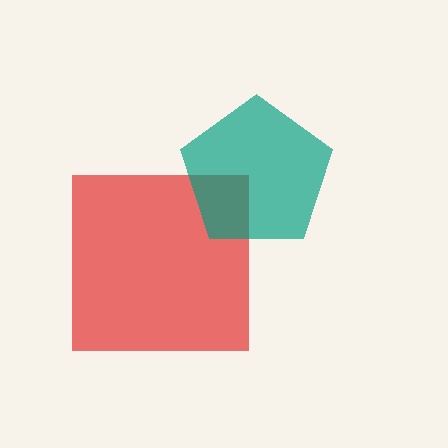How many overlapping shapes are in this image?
There are 2 overlapping shapes in the image.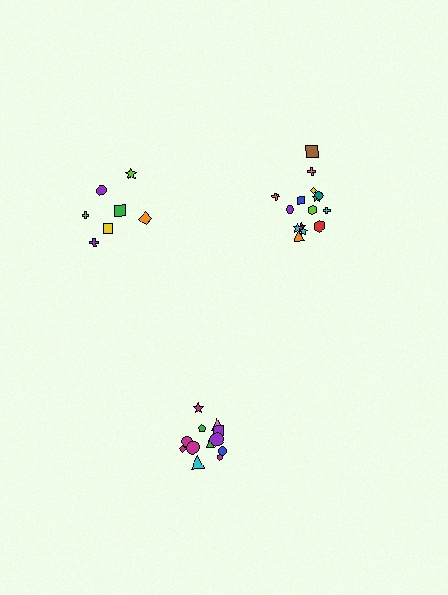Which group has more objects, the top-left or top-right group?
The top-right group.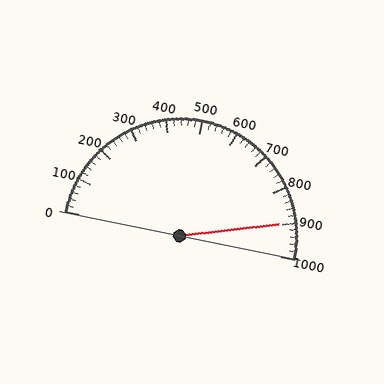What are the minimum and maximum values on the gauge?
The gauge ranges from 0 to 1000.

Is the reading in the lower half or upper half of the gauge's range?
The reading is in the upper half of the range (0 to 1000).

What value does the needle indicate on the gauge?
The needle indicates approximately 900.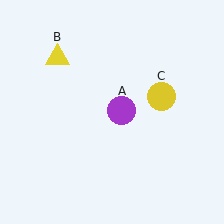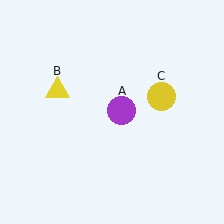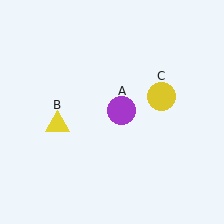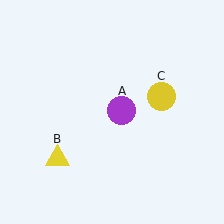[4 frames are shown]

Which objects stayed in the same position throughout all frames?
Purple circle (object A) and yellow circle (object C) remained stationary.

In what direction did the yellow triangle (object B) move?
The yellow triangle (object B) moved down.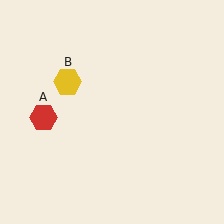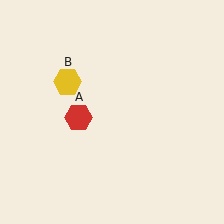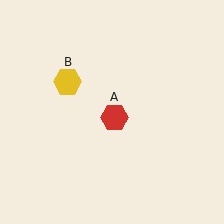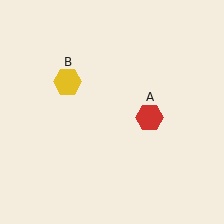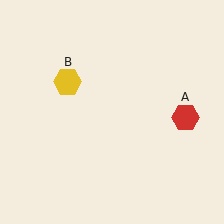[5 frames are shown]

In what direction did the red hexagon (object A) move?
The red hexagon (object A) moved right.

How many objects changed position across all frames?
1 object changed position: red hexagon (object A).